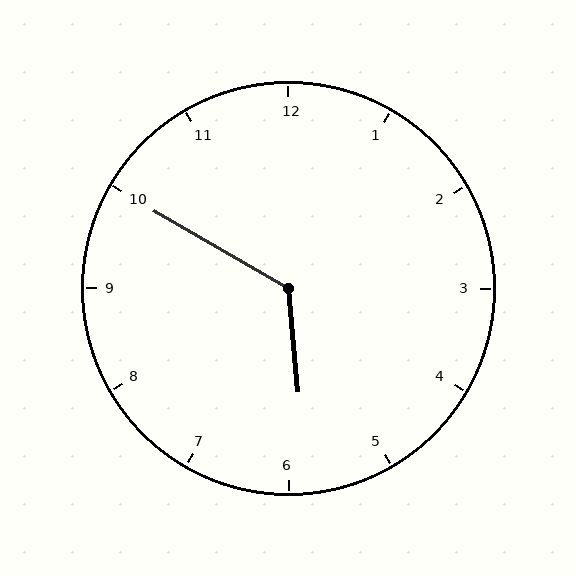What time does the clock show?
5:50.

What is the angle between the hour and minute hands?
Approximately 125 degrees.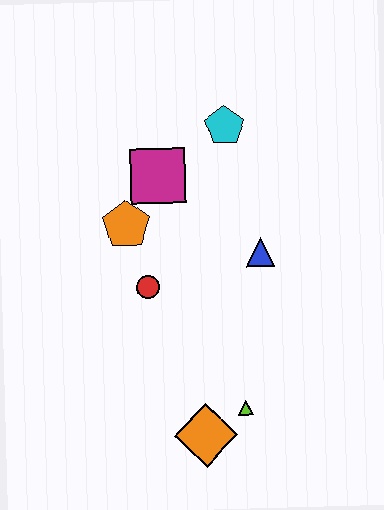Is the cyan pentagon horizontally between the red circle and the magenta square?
No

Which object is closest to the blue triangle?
The red circle is closest to the blue triangle.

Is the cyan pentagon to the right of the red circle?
Yes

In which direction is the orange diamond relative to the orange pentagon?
The orange diamond is below the orange pentagon.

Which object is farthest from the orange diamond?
The cyan pentagon is farthest from the orange diamond.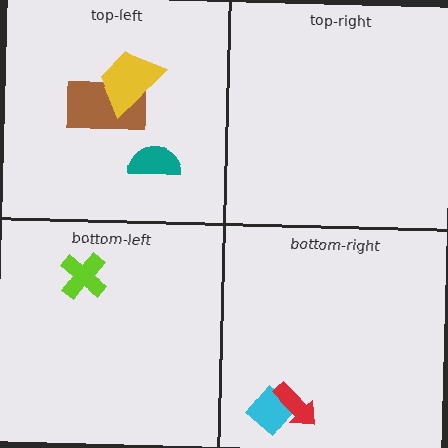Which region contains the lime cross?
The bottom-left region.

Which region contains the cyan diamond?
The bottom-right region.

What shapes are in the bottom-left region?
The lime cross.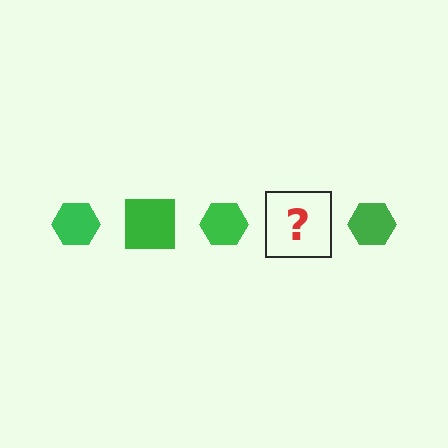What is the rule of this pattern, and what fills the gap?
The rule is that the pattern cycles through hexagon, square shapes in green. The gap should be filled with a green square.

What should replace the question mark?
The question mark should be replaced with a green square.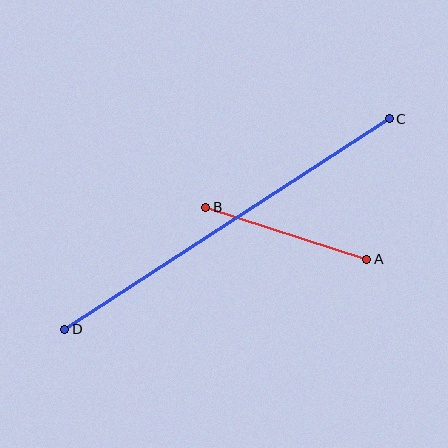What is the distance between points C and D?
The distance is approximately 387 pixels.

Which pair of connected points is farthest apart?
Points C and D are farthest apart.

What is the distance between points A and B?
The distance is approximately 169 pixels.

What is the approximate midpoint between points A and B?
The midpoint is at approximately (286, 233) pixels.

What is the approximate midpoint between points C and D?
The midpoint is at approximately (227, 224) pixels.